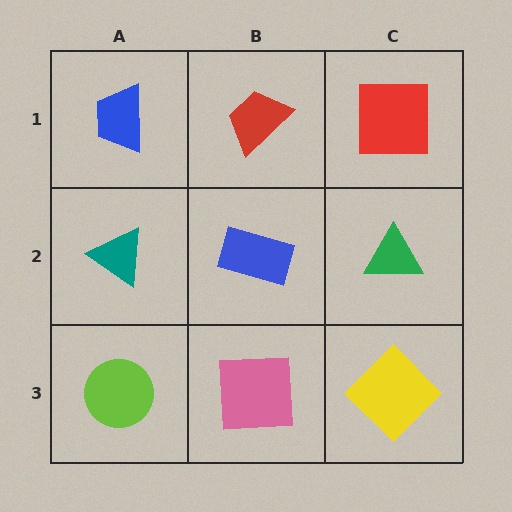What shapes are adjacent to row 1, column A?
A teal triangle (row 2, column A), a red trapezoid (row 1, column B).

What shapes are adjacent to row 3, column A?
A teal triangle (row 2, column A), a pink square (row 3, column B).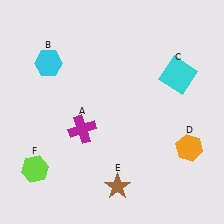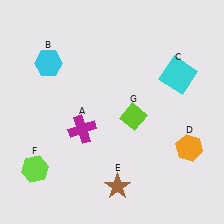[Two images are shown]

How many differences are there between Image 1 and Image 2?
There is 1 difference between the two images.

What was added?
A lime diamond (G) was added in Image 2.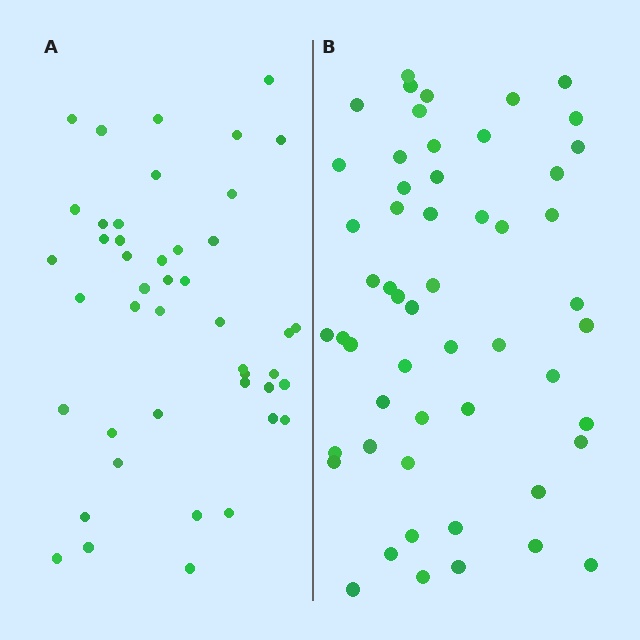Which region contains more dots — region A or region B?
Region B (the right region) has more dots.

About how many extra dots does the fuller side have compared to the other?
Region B has roughly 8 or so more dots than region A.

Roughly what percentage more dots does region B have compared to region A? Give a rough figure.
About 20% more.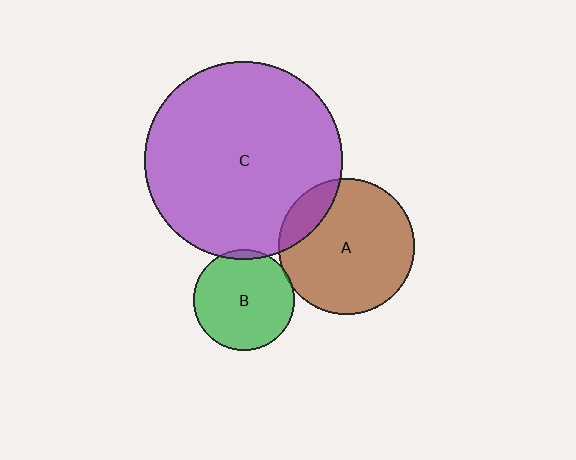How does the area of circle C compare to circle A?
Approximately 2.1 times.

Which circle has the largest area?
Circle C (purple).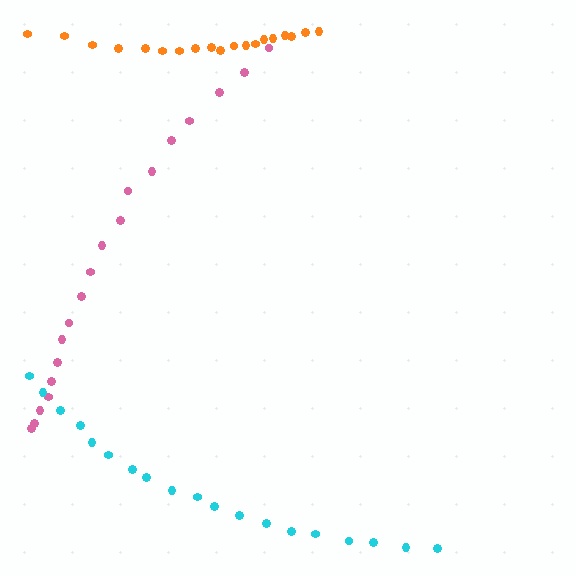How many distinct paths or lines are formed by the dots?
There are 3 distinct paths.